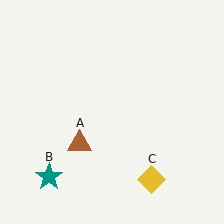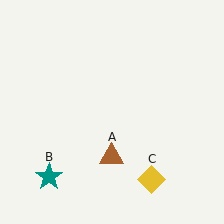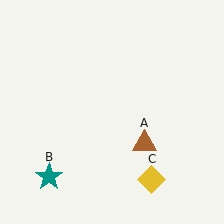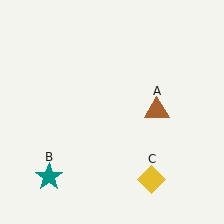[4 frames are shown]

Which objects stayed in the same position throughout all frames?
Teal star (object B) and yellow diamond (object C) remained stationary.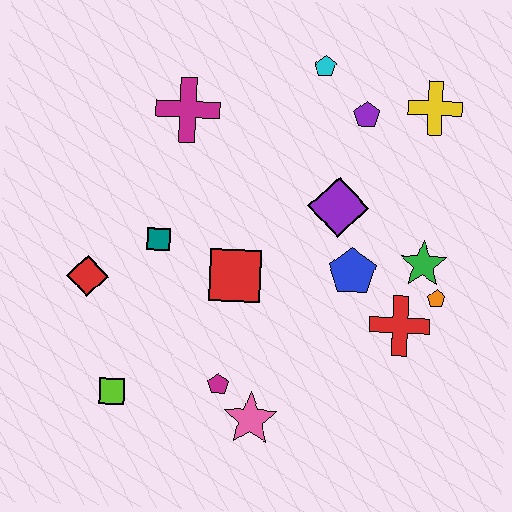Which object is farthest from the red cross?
The red diamond is farthest from the red cross.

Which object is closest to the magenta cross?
The teal square is closest to the magenta cross.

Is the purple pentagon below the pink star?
No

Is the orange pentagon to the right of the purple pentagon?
Yes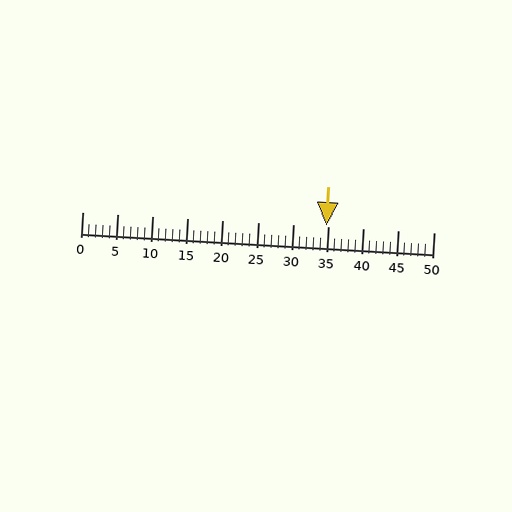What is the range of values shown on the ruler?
The ruler shows values from 0 to 50.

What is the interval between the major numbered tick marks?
The major tick marks are spaced 5 units apart.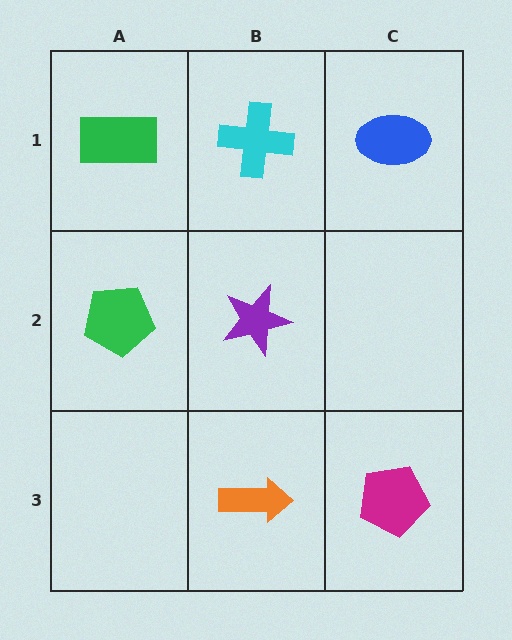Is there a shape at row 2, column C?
No, that cell is empty.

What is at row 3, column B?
An orange arrow.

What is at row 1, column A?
A green rectangle.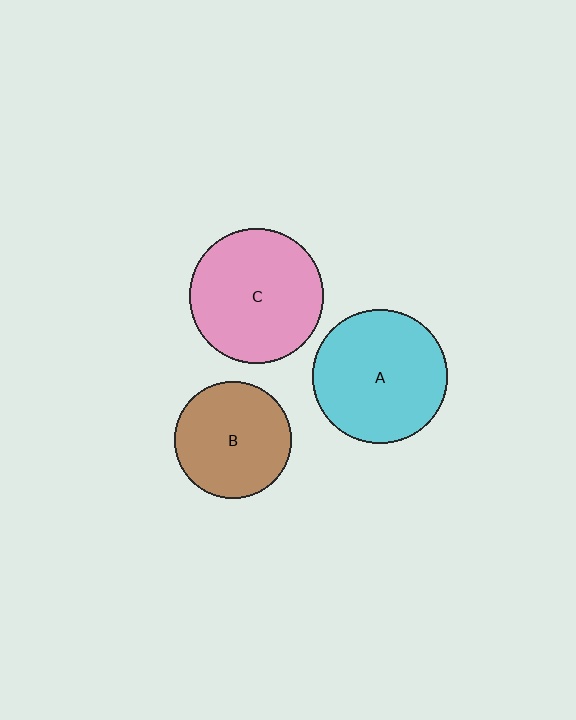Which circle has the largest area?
Circle C (pink).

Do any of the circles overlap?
No, none of the circles overlap.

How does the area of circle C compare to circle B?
Approximately 1.3 times.